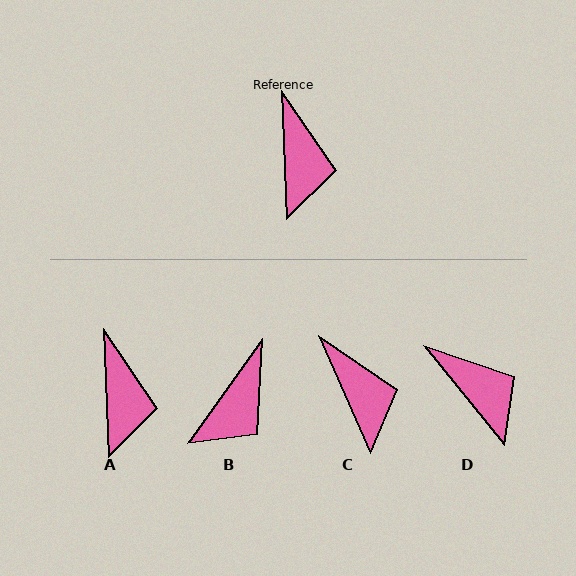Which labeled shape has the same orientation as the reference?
A.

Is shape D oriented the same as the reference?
No, it is off by about 36 degrees.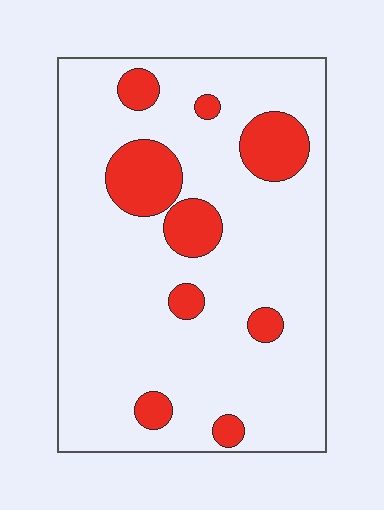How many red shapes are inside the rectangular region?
9.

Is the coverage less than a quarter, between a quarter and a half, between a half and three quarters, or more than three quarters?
Less than a quarter.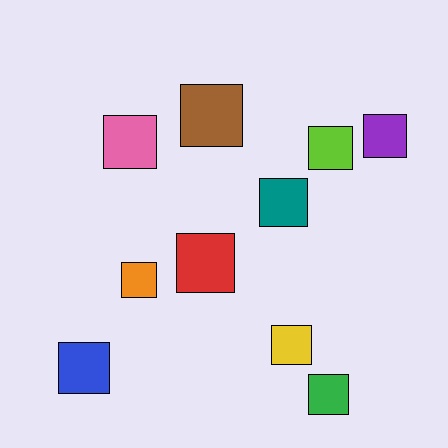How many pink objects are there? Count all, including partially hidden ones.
There is 1 pink object.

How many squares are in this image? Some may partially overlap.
There are 10 squares.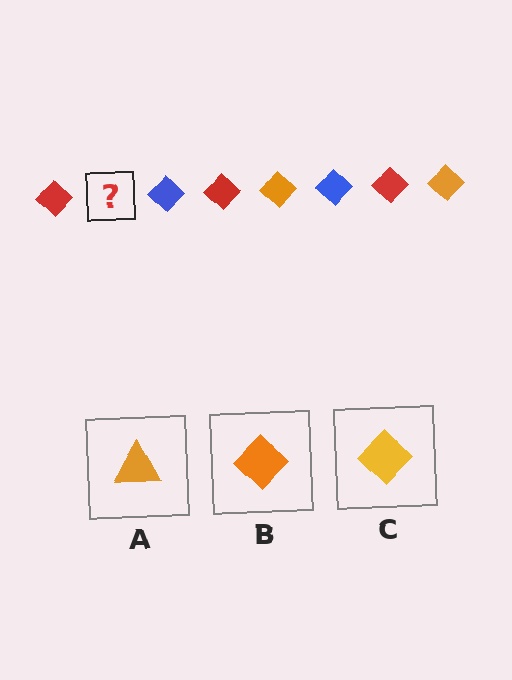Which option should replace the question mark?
Option B.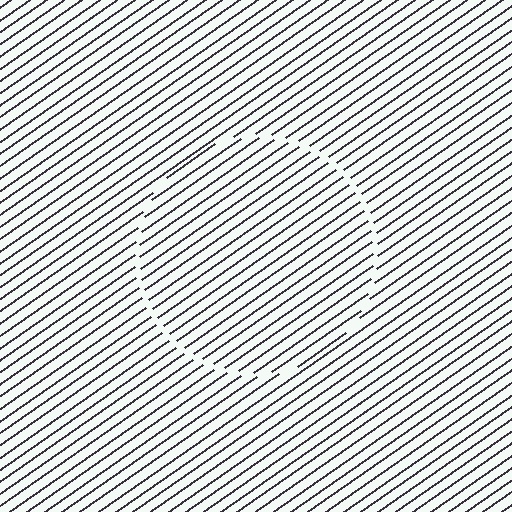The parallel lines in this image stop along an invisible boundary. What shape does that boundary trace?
An illusory circle. The interior of the shape contains the same grating, shifted by half a period — the contour is defined by the phase discontinuity where line-ends from the inner and outer gratings abut.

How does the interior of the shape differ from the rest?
The interior of the shape contains the same grating, shifted by half a period — the contour is defined by the phase discontinuity where line-ends from the inner and outer gratings abut.